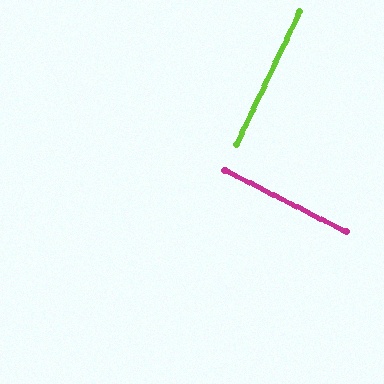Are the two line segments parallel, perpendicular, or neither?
Perpendicular — they meet at approximately 88°.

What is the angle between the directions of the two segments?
Approximately 88 degrees.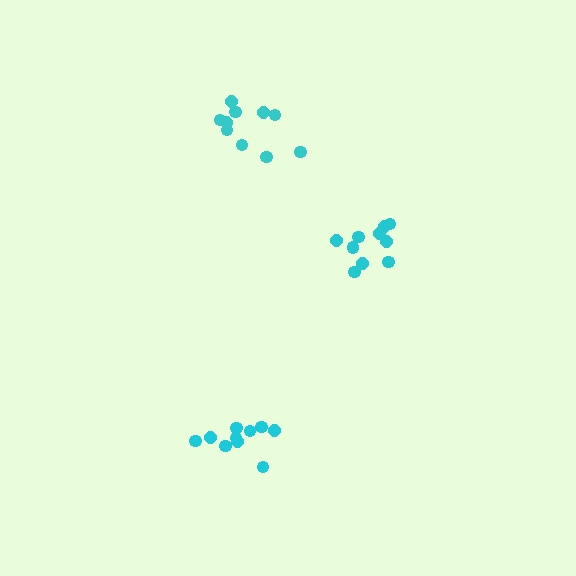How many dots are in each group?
Group 1: 10 dots, Group 2: 10 dots, Group 3: 10 dots (30 total).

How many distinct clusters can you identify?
There are 3 distinct clusters.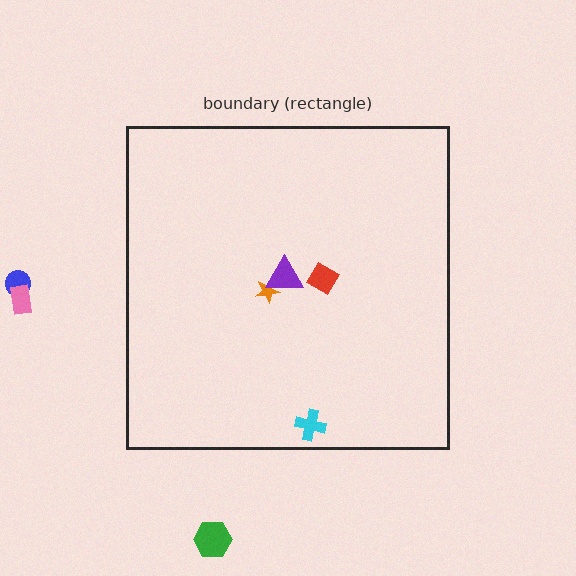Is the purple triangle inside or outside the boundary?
Inside.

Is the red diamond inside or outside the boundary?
Inside.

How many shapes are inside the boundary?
4 inside, 3 outside.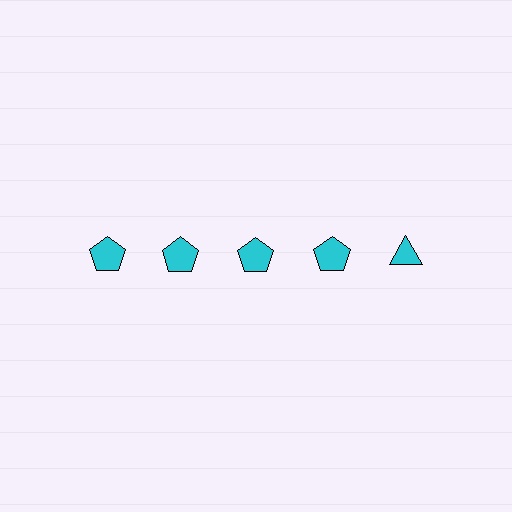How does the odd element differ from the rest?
It has a different shape: triangle instead of pentagon.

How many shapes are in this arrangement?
There are 5 shapes arranged in a grid pattern.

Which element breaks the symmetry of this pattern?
The cyan triangle in the top row, rightmost column breaks the symmetry. All other shapes are cyan pentagons.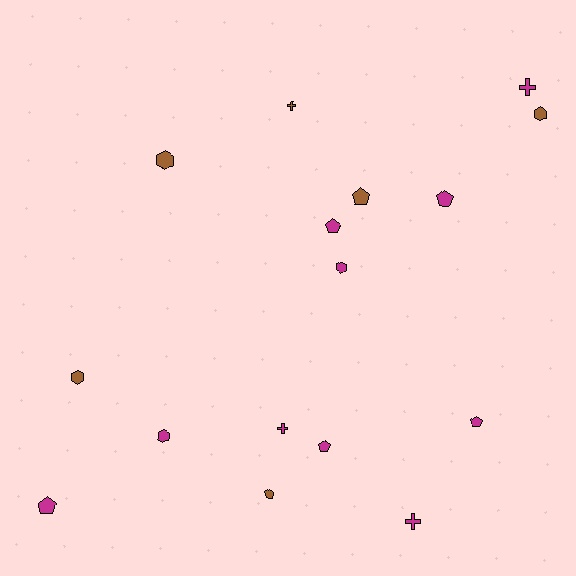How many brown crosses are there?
There is 1 brown cross.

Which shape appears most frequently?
Pentagon, with 7 objects.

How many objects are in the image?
There are 16 objects.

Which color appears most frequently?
Magenta, with 10 objects.